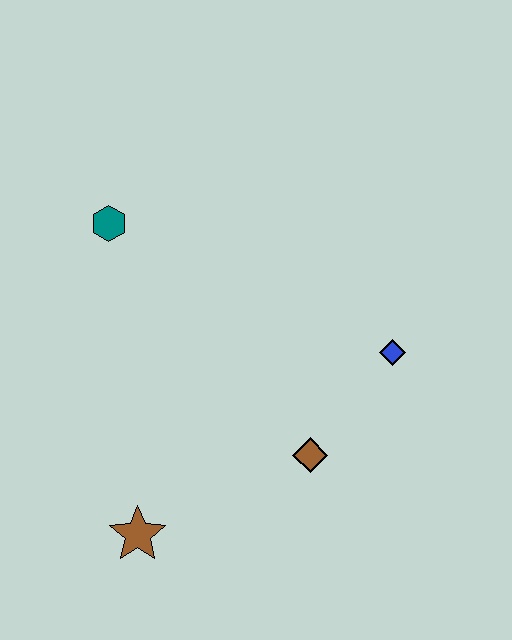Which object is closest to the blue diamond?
The brown diamond is closest to the blue diamond.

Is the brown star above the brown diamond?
No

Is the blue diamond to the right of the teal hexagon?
Yes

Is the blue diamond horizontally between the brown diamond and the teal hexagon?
No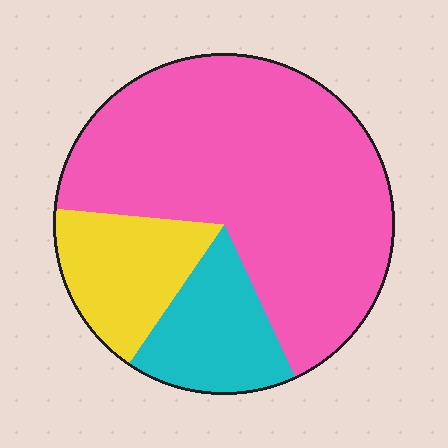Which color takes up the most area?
Pink, at roughly 65%.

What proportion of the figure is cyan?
Cyan covers roughly 15% of the figure.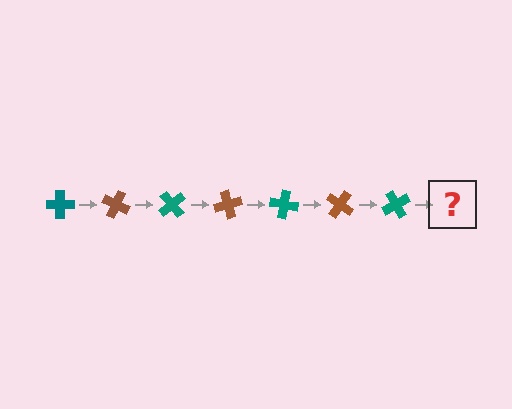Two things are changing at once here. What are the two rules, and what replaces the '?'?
The two rules are that it rotates 25 degrees each step and the color cycles through teal and brown. The '?' should be a brown cross, rotated 175 degrees from the start.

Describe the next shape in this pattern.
It should be a brown cross, rotated 175 degrees from the start.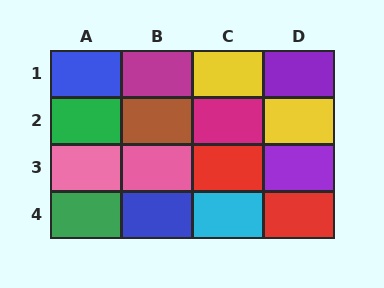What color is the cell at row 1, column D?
Purple.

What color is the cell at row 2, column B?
Brown.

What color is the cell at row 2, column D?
Yellow.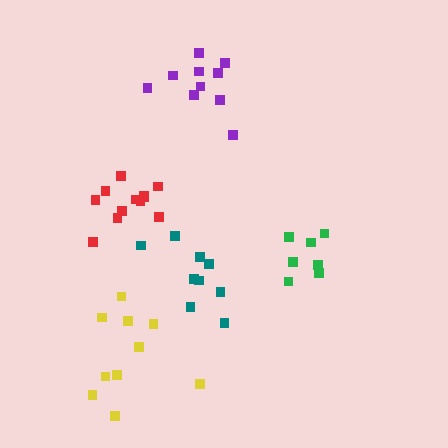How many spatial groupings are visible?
There are 5 spatial groupings.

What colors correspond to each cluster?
The clusters are colored: purple, yellow, green, red, teal.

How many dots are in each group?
Group 1: 10 dots, Group 2: 10 dots, Group 3: 7 dots, Group 4: 12 dots, Group 5: 9 dots (48 total).